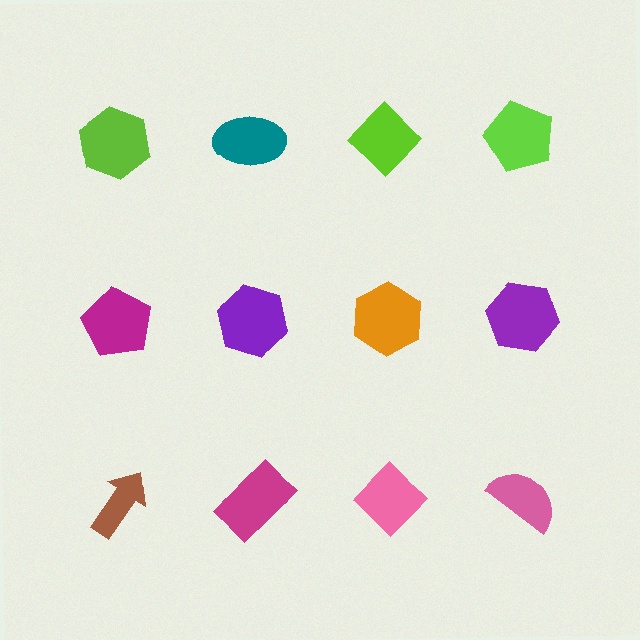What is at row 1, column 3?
A lime diamond.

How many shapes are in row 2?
4 shapes.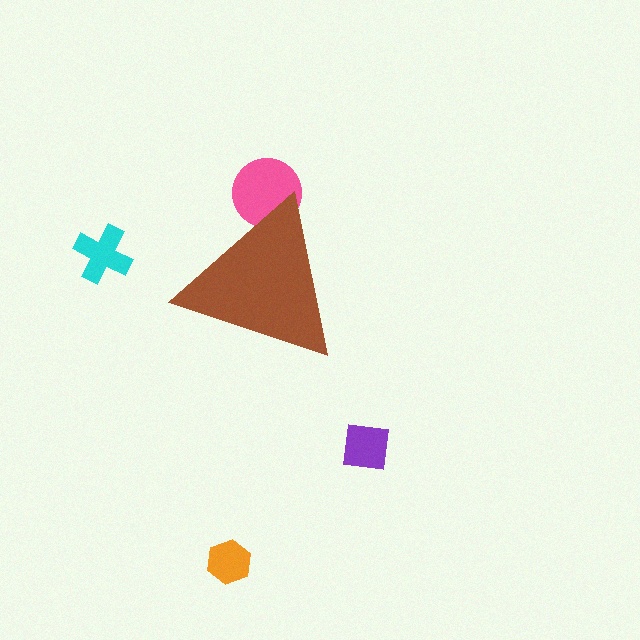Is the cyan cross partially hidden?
No, the cyan cross is fully visible.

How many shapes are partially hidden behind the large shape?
1 shape is partially hidden.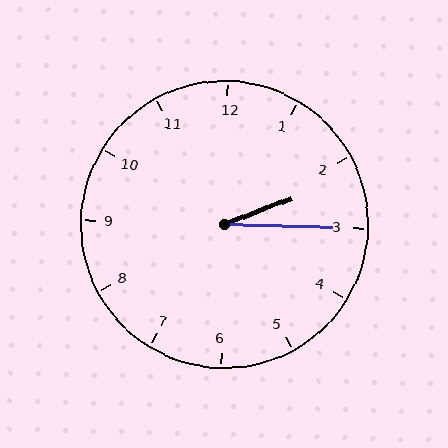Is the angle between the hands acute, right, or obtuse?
It is acute.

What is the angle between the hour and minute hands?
Approximately 22 degrees.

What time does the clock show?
2:15.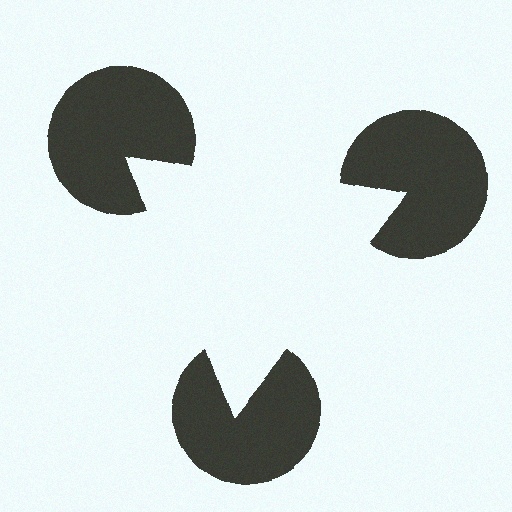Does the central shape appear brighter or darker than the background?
It typically appears slightly brighter than the background, even though no actual brightness change is drawn.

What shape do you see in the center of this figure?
An illusory triangle — its edges are inferred from the aligned wedge cuts in the pac-man discs, not physically drawn.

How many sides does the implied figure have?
3 sides.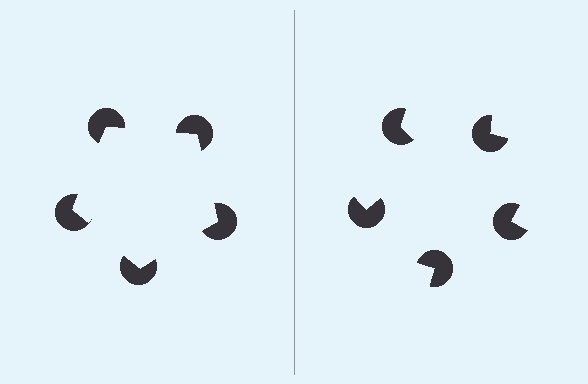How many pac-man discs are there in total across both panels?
10 — 5 on each side.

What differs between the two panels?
The pac-man discs are positioned identically on both sides; only the wedge orientations differ. On the left they align to a pentagon; on the right they are misaligned.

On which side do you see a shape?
An illusory pentagon appears on the left side. On the right side the wedge cuts are rotated, so no coherent shape forms.